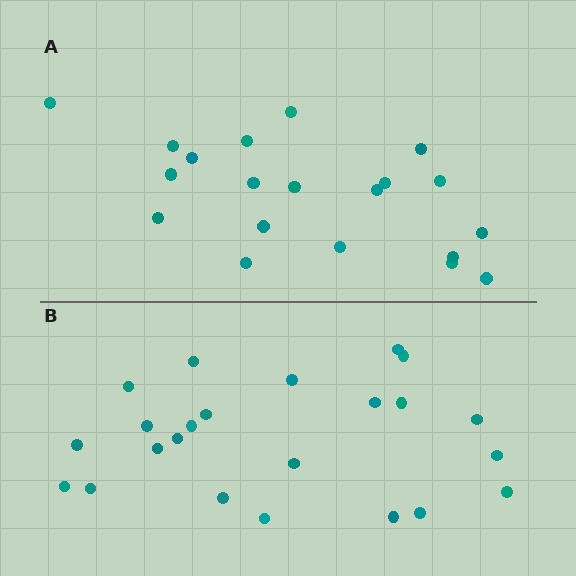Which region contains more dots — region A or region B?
Region B (the bottom region) has more dots.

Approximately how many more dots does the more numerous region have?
Region B has just a few more — roughly 2 or 3 more dots than region A.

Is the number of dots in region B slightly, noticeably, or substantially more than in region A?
Region B has only slightly more — the two regions are fairly close. The ratio is roughly 1.1 to 1.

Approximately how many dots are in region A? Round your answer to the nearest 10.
About 20 dots.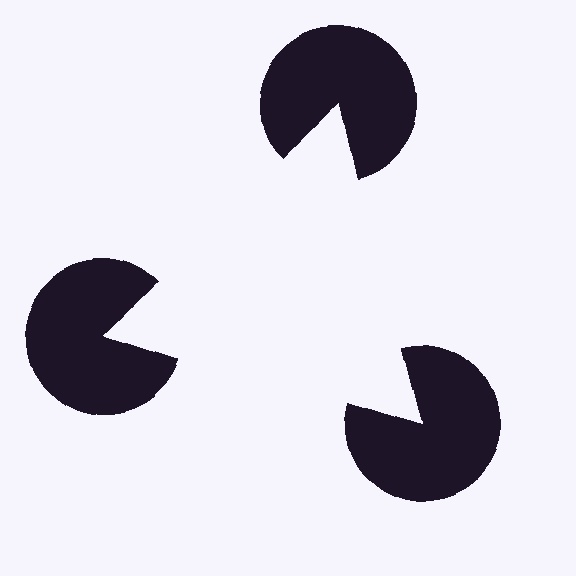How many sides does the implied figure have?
3 sides.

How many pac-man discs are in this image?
There are 3 — one at each vertex of the illusory triangle.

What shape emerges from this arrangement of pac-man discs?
An illusory triangle — its edges are inferred from the aligned wedge cuts in the pac-man discs, not physically drawn.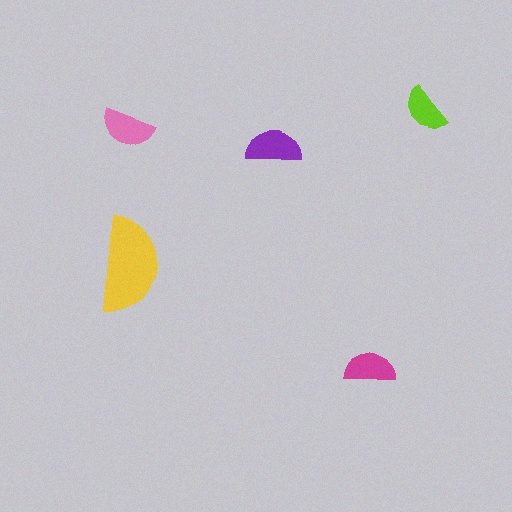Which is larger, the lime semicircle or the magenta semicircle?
The magenta one.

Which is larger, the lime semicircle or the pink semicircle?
The pink one.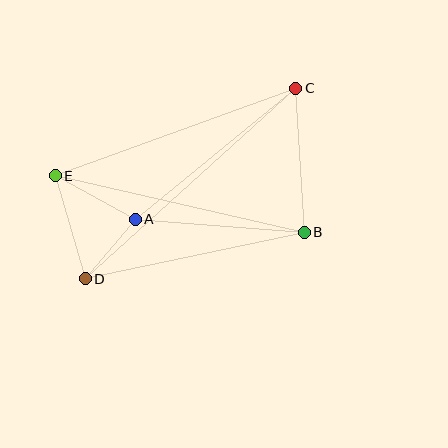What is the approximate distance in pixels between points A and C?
The distance between A and C is approximately 207 pixels.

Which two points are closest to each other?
Points A and D are closest to each other.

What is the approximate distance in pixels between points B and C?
The distance between B and C is approximately 144 pixels.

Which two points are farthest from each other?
Points C and D are farthest from each other.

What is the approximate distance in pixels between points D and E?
The distance between D and E is approximately 107 pixels.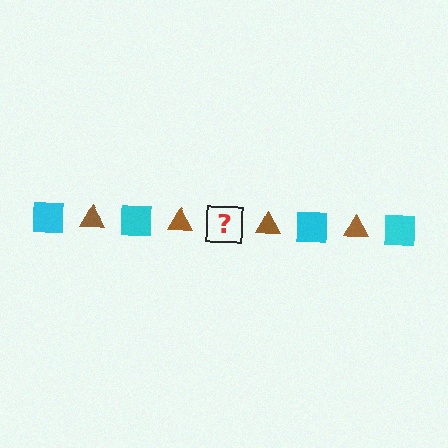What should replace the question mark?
The question mark should be replaced with a cyan square.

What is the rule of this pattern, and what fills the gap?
The rule is that the pattern alternates between cyan square and brown triangle. The gap should be filled with a cyan square.